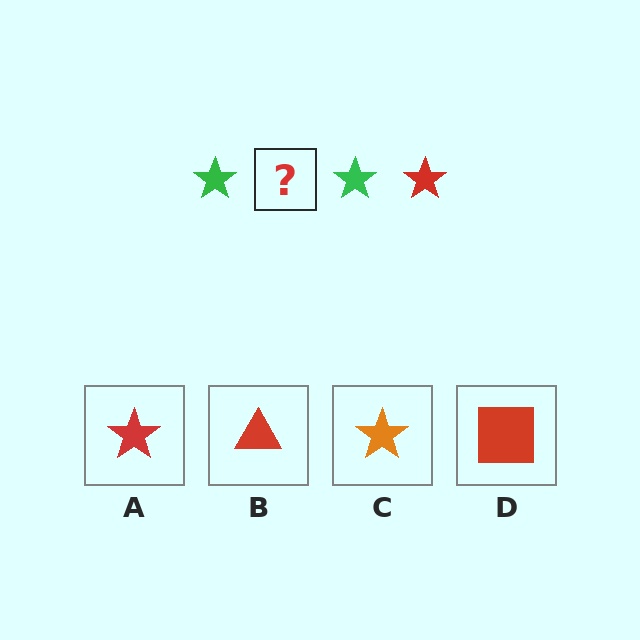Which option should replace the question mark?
Option A.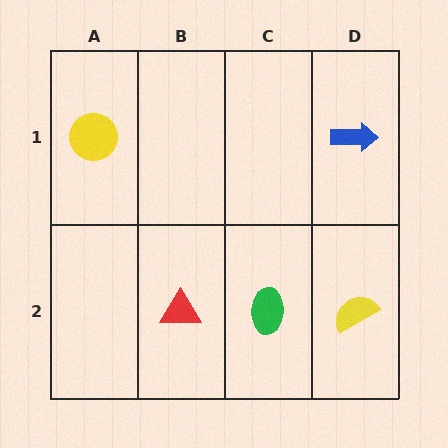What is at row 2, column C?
A green ellipse.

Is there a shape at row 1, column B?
No, that cell is empty.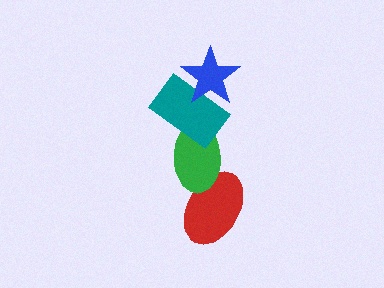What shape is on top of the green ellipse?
The teal rectangle is on top of the green ellipse.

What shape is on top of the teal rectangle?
The blue star is on top of the teal rectangle.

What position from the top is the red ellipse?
The red ellipse is 4th from the top.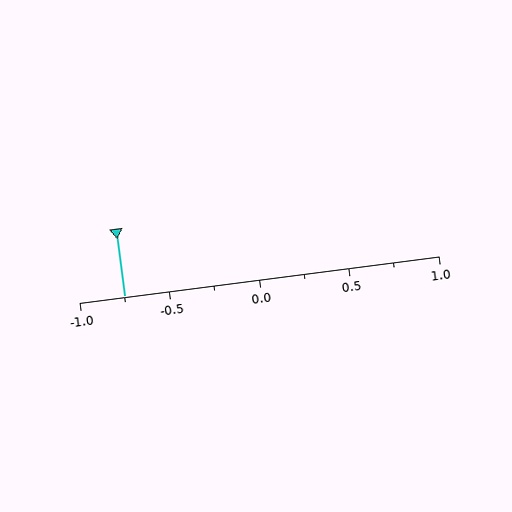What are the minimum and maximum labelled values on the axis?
The axis runs from -1.0 to 1.0.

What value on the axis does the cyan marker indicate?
The marker indicates approximately -0.75.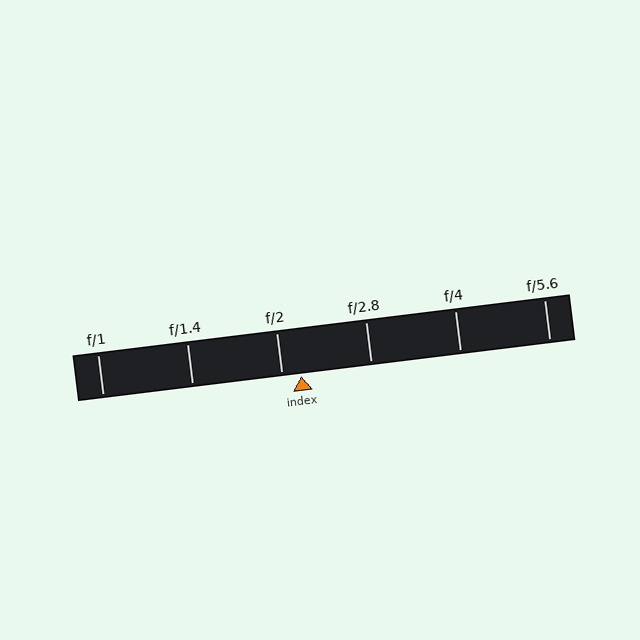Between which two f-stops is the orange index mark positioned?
The index mark is between f/2 and f/2.8.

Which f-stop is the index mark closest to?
The index mark is closest to f/2.